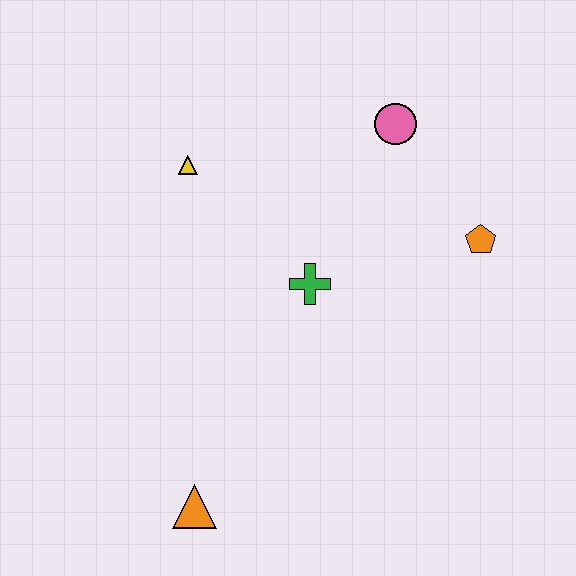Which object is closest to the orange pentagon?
The pink circle is closest to the orange pentagon.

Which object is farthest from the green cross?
The orange triangle is farthest from the green cross.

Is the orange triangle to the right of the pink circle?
No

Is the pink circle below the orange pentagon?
No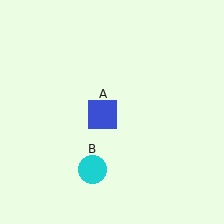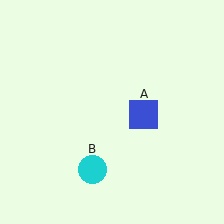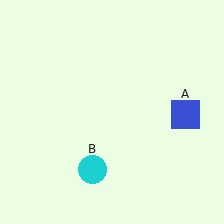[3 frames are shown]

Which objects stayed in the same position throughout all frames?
Cyan circle (object B) remained stationary.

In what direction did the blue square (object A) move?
The blue square (object A) moved right.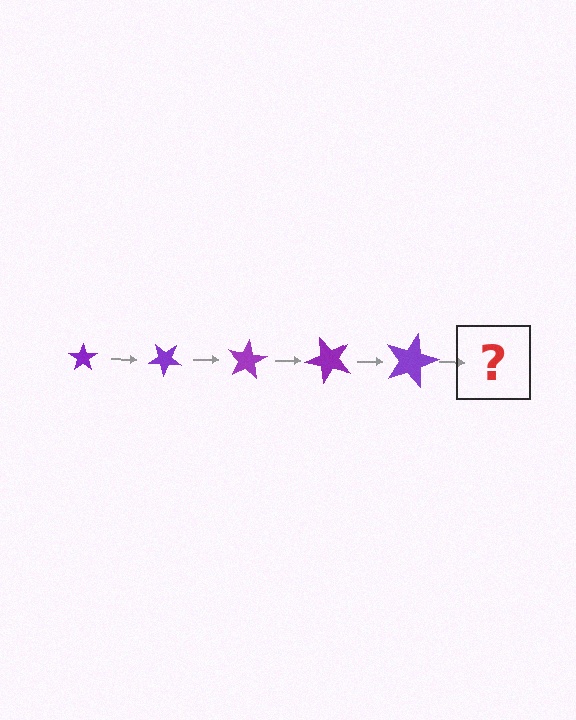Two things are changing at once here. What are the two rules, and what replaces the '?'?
The two rules are that the star grows larger each step and it rotates 40 degrees each step. The '?' should be a star, larger than the previous one and rotated 200 degrees from the start.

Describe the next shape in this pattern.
It should be a star, larger than the previous one and rotated 200 degrees from the start.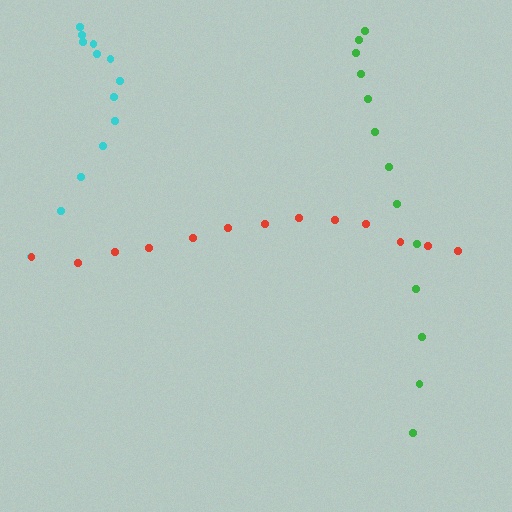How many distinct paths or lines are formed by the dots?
There are 3 distinct paths.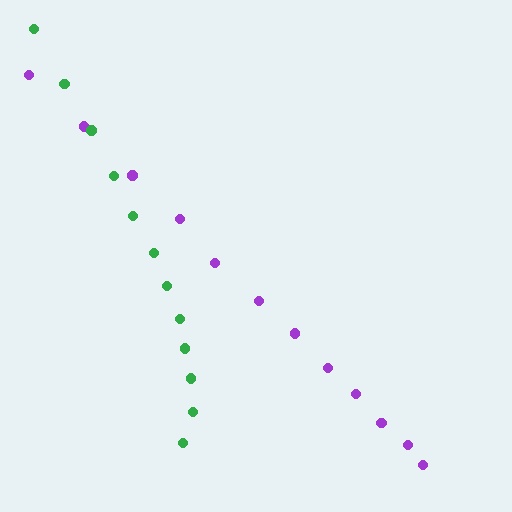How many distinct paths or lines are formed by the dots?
There are 2 distinct paths.